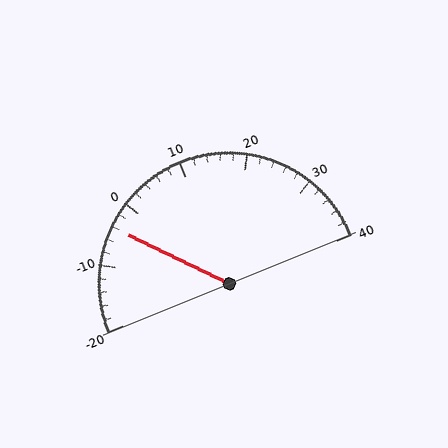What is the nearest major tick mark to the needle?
The nearest major tick mark is 0.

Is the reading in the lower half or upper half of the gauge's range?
The reading is in the lower half of the range (-20 to 40).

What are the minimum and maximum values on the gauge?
The gauge ranges from -20 to 40.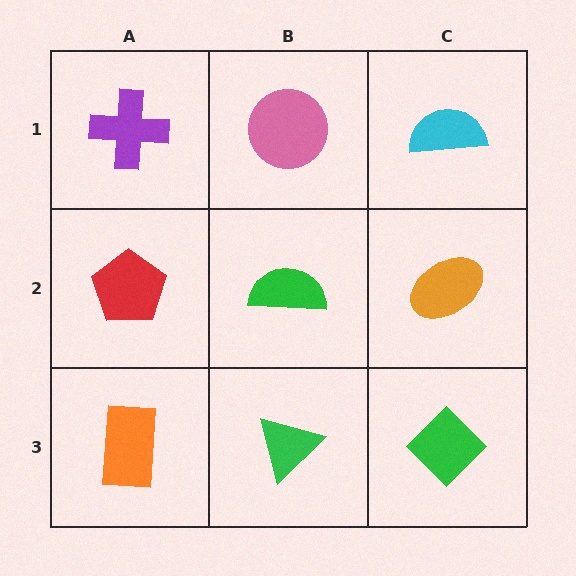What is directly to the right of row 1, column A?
A pink circle.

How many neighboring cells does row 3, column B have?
3.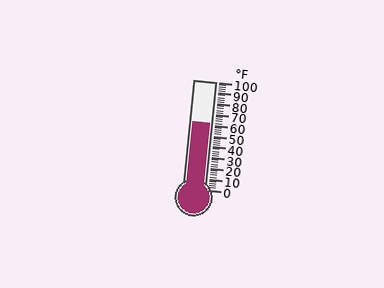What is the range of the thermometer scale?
The thermometer scale ranges from 0°F to 100°F.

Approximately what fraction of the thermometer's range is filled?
The thermometer is filled to approximately 60% of its range.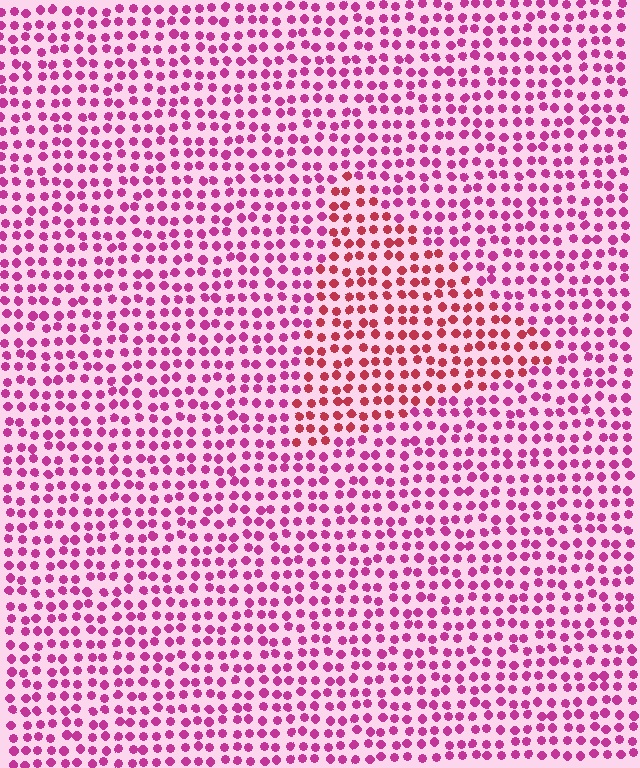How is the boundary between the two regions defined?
The boundary is defined purely by a slight shift in hue (about 32 degrees). Spacing, size, and orientation are identical on both sides.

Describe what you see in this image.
The image is filled with small magenta elements in a uniform arrangement. A triangle-shaped region is visible where the elements are tinted to a slightly different hue, forming a subtle color boundary.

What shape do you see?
I see a triangle.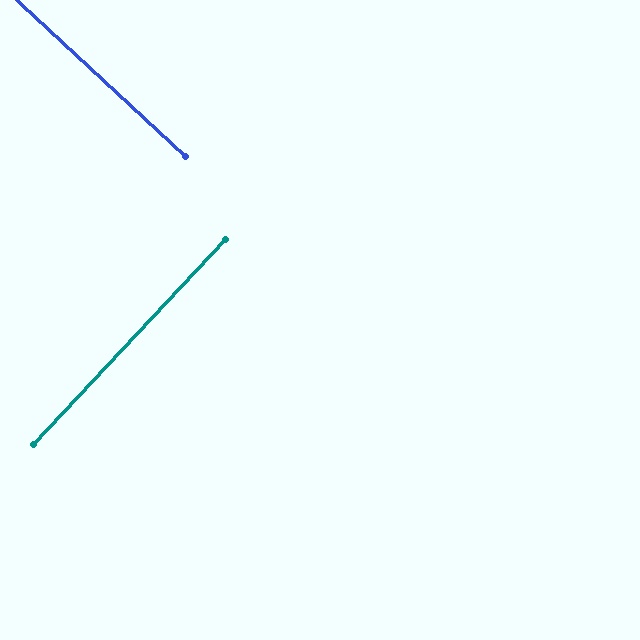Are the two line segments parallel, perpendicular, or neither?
Perpendicular — they meet at approximately 90°.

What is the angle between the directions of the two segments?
Approximately 90 degrees.